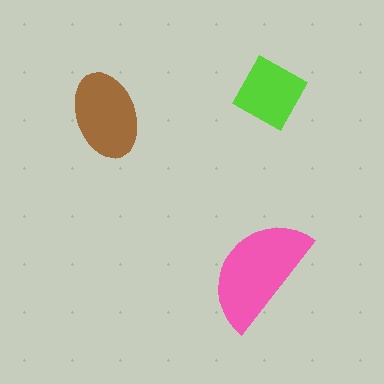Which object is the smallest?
The lime square.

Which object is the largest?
The pink semicircle.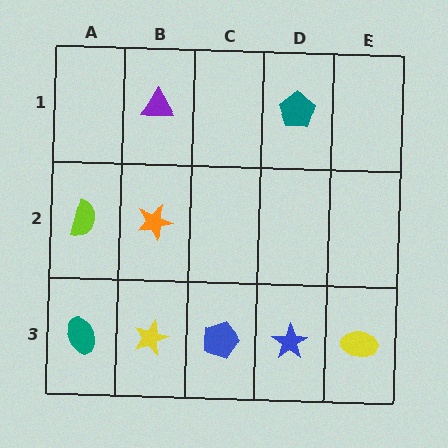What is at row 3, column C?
A blue pentagon.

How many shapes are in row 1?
2 shapes.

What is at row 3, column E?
A yellow ellipse.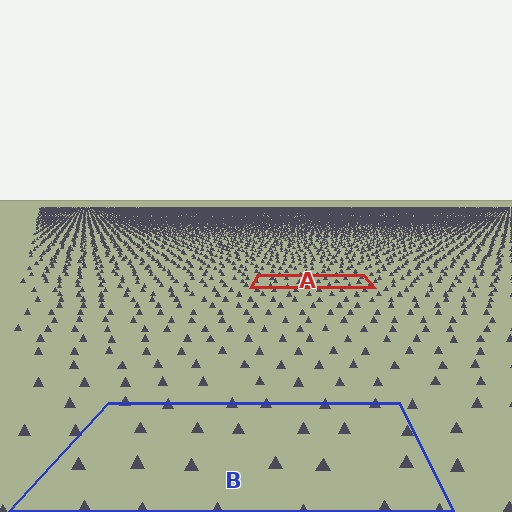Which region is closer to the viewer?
Region B is closer. The texture elements there are larger and more spread out.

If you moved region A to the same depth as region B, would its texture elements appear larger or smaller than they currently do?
They would appear larger. At a closer depth, the same texture elements are projected at a bigger on-screen size.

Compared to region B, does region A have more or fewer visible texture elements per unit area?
Region A has more texture elements per unit area — they are packed more densely because it is farther away.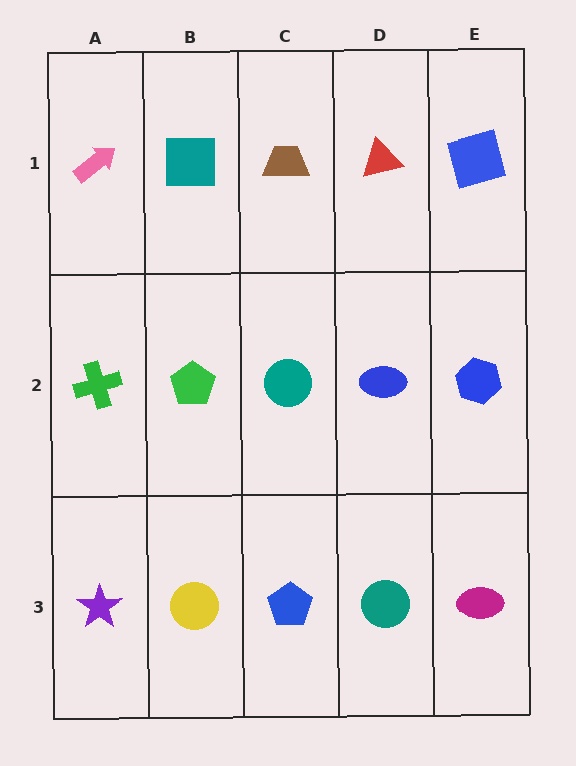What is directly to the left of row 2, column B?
A green cross.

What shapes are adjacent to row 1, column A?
A green cross (row 2, column A), a teal square (row 1, column B).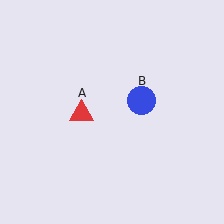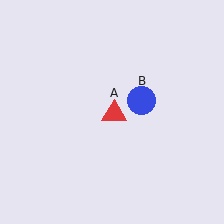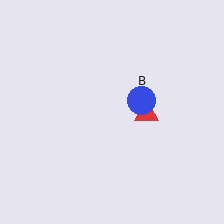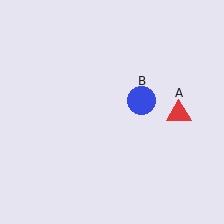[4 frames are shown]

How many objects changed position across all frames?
1 object changed position: red triangle (object A).